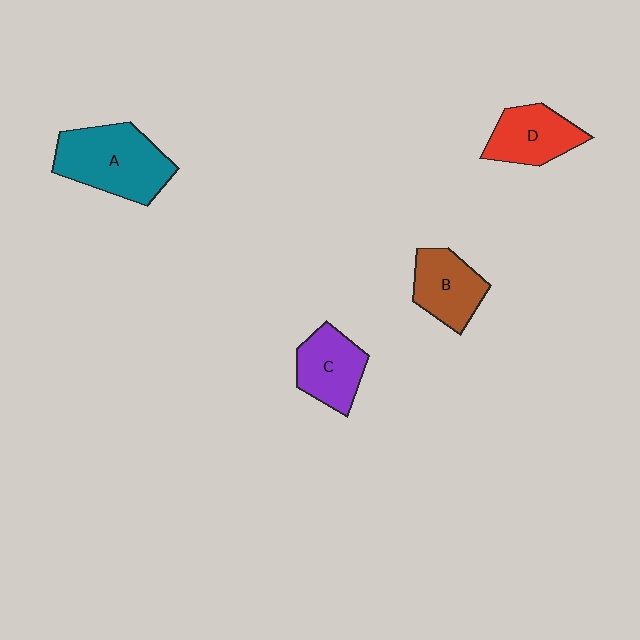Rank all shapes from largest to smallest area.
From largest to smallest: A (teal), D (red), C (purple), B (brown).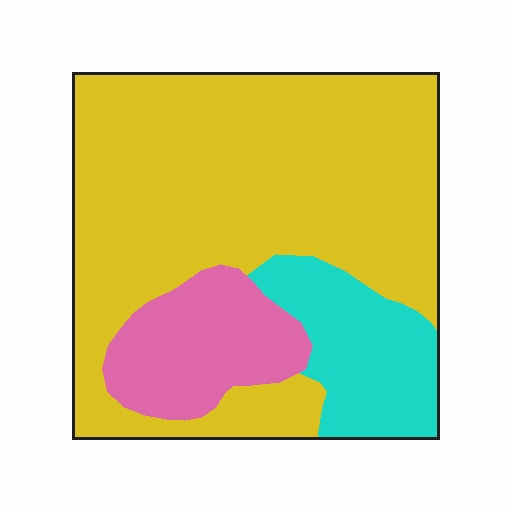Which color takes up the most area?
Yellow, at roughly 70%.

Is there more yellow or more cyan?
Yellow.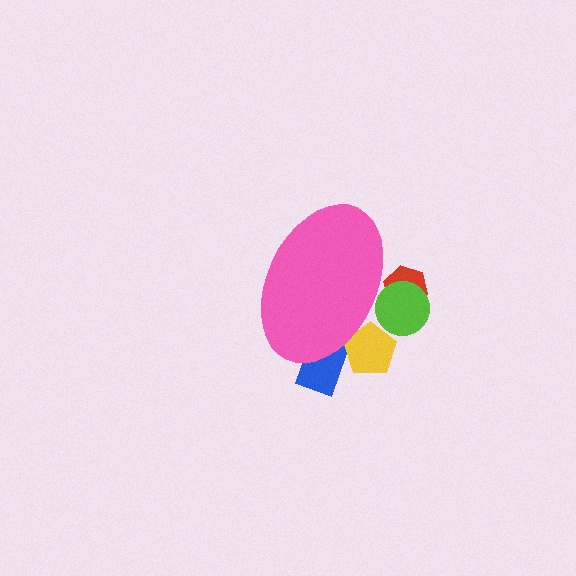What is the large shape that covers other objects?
A pink ellipse.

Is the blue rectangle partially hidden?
Yes, the blue rectangle is partially hidden behind the pink ellipse.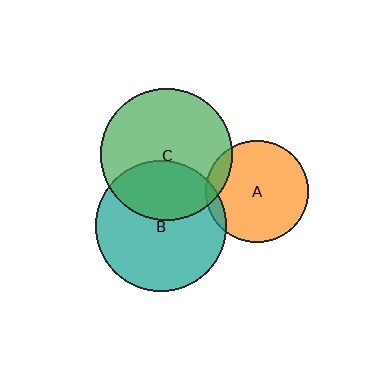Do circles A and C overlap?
Yes.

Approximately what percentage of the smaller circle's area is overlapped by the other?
Approximately 10%.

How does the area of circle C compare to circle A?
Approximately 1.7 times.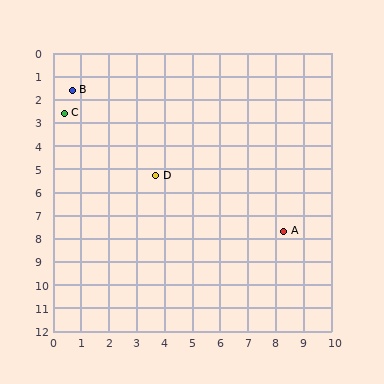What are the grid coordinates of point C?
Point C is at approximately (0.4, 2.6).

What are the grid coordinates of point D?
Point D is at approximately (3.7, 5.3).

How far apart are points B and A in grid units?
Points B and A are about 9.7 grid units apart.